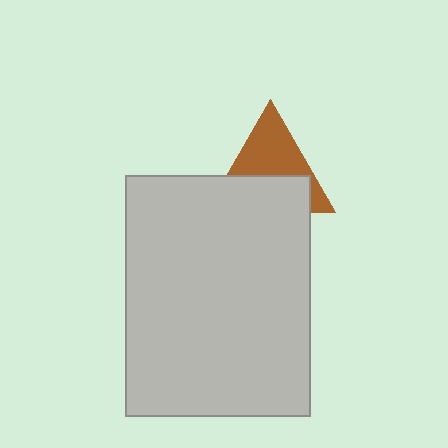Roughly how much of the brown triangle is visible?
About half of it is visible (roughly 52%).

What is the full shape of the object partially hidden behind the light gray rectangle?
The partially hidden object is a brown triangle.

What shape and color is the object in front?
The object in front is a light gray rectangle.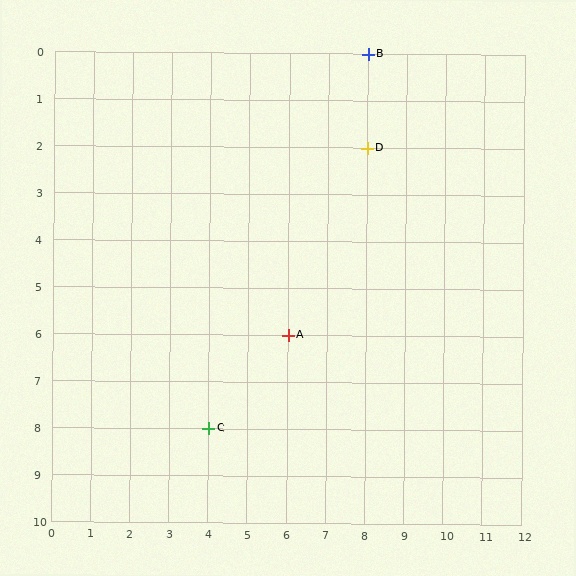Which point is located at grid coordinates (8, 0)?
Point B is at (8, 0).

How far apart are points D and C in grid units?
Points D and C are 4 columns and 6 rows apart (about 7.2 grid units diagonally).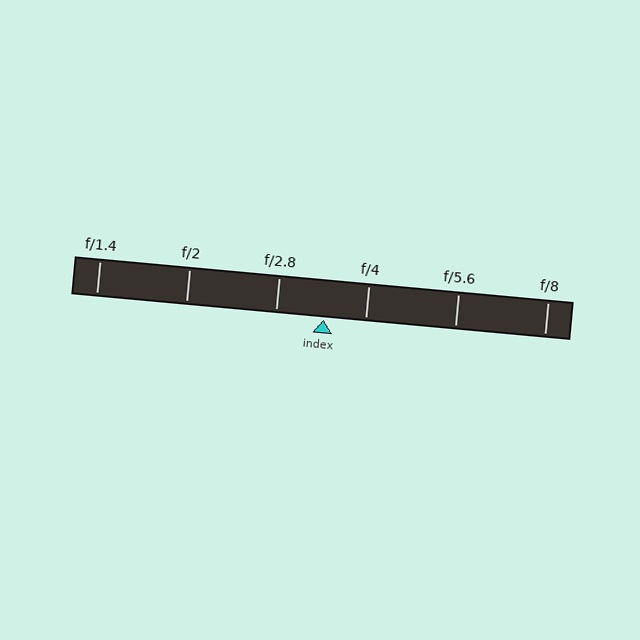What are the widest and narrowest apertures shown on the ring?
The widest aperture shown is f/1.4 and the narrowest is f/8.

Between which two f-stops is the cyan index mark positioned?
The index mark is between f/2.8 and f/4.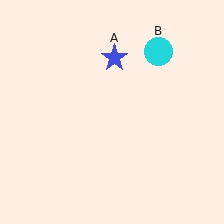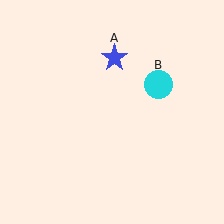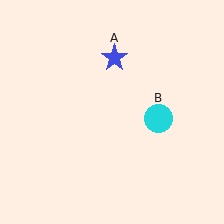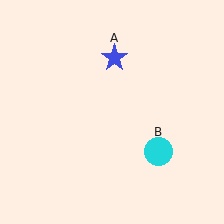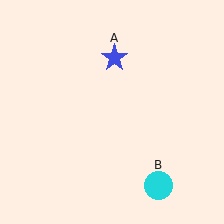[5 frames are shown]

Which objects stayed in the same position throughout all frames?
Blue star (object A) remained stationary.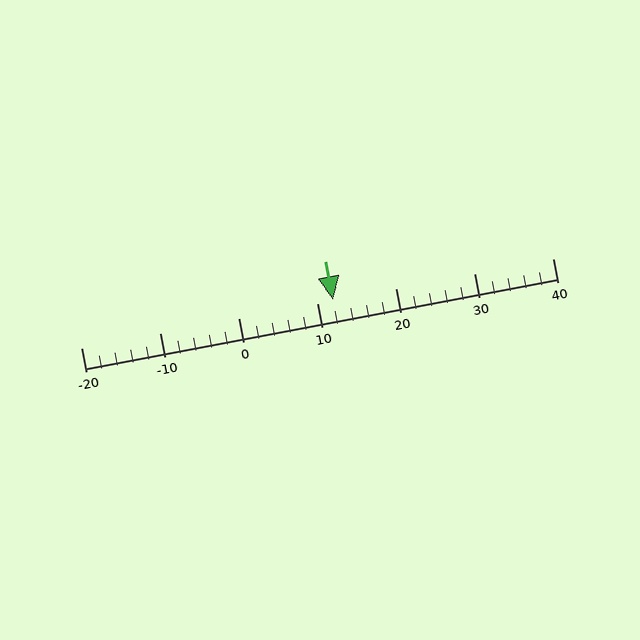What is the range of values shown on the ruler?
The ruler shows values from -20 to 40.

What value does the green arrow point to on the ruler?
The green arrow points to approximately 12.